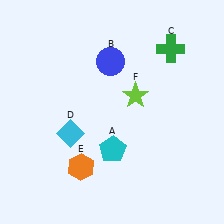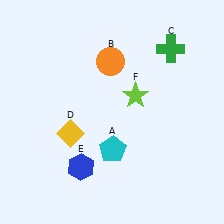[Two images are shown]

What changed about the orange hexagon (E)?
In Image 1, E is orange. In Image 2, it changed to blue.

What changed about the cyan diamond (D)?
In Image 1, D is cyan. In Image 2, it changed to yellow.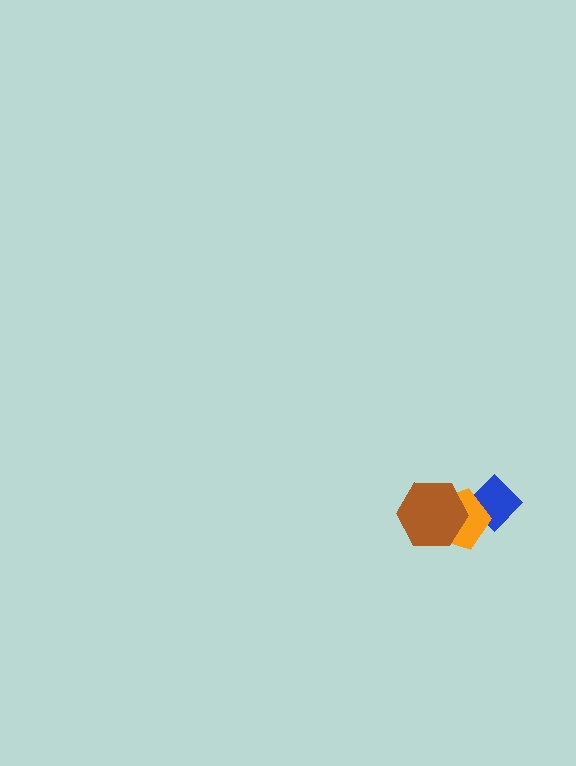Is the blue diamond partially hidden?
Yes, it is partially covered by another shape.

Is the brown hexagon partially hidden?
No, no other shape covers it.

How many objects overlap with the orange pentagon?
2 objects overlap with the orange pentagon.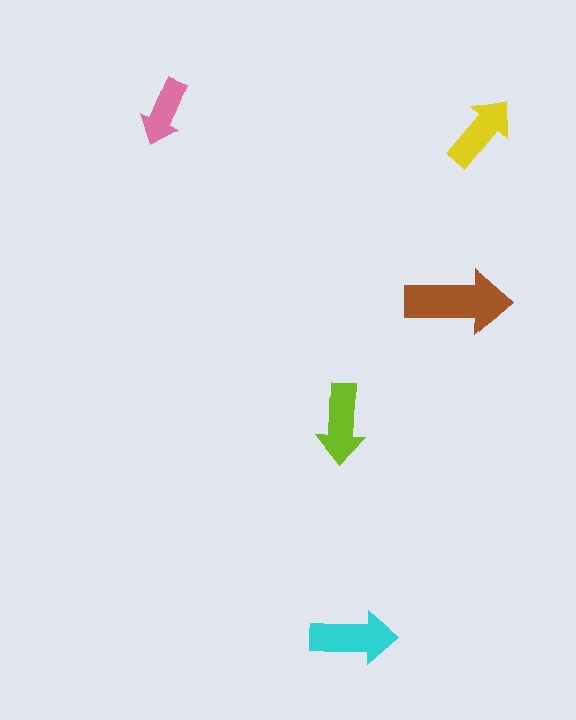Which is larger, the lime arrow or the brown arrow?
The brown one.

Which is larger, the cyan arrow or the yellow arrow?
The cyan one.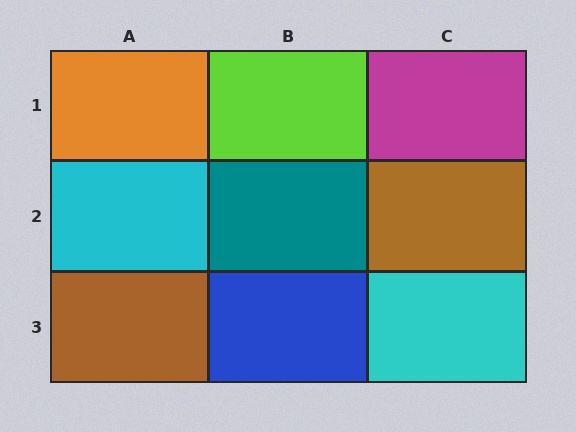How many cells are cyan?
2 cells are cyan.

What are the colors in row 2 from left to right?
Cyan, teal, brown.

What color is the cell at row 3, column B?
Blue.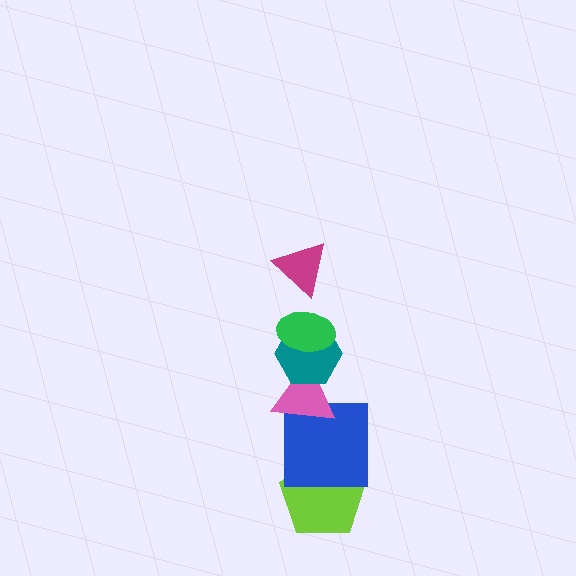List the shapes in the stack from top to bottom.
From top to bottom: the magenta triangle, the green ellipse, the teal hexagon, the pink triangle, the blue square, the lime pentagon.